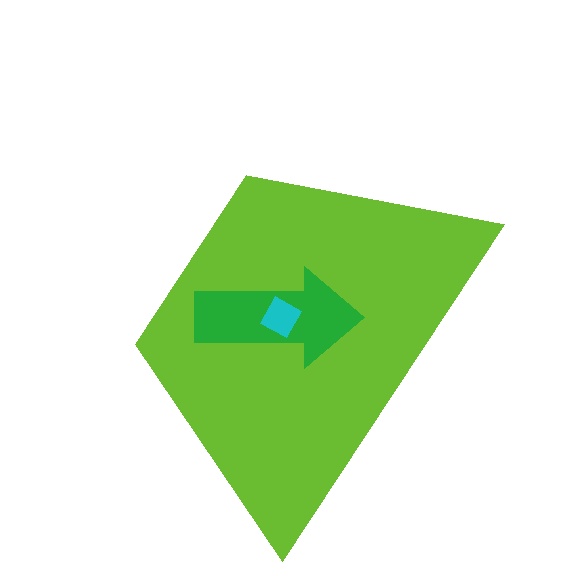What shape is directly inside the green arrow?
The cyan square.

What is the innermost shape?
The cyan square.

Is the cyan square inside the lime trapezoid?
Yes.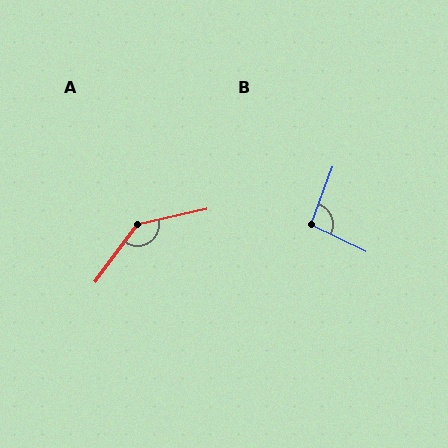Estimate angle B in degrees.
Approximately 96 degrees.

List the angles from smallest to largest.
B (96°), A (139°).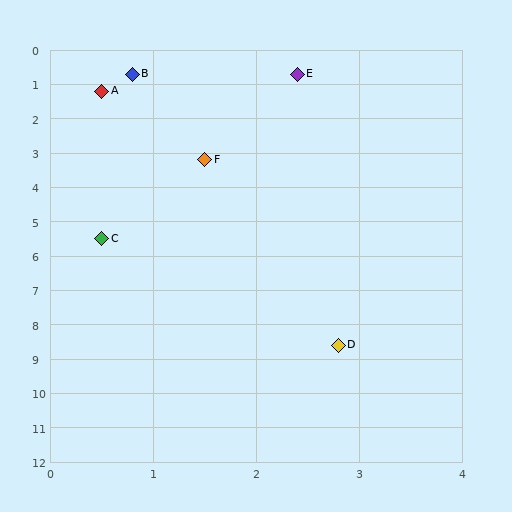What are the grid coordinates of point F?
Point F is at approximately (1.5, 3.2).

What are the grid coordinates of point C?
Point C is at approximately (0.5, 5.5).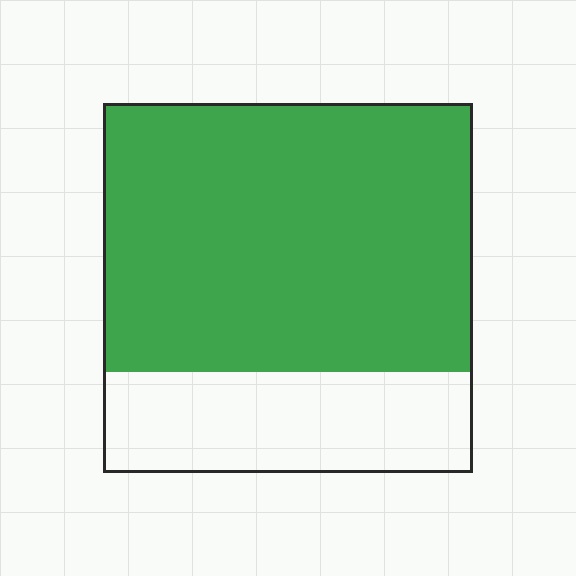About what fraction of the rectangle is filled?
About three quarters (3/4).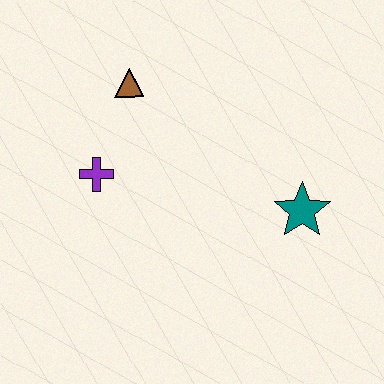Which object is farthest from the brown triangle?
The teal star is farthest from the brown triangle.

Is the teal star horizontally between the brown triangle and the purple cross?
No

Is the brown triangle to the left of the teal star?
Yes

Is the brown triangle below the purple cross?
No